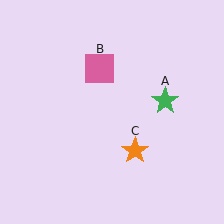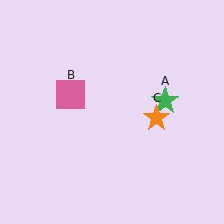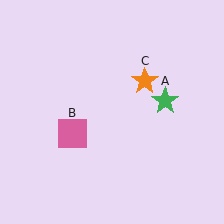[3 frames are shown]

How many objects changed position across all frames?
2 objects changed position: pink square (object B), orange star (object C).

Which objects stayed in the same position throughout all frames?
Green star (object A) remained stationary.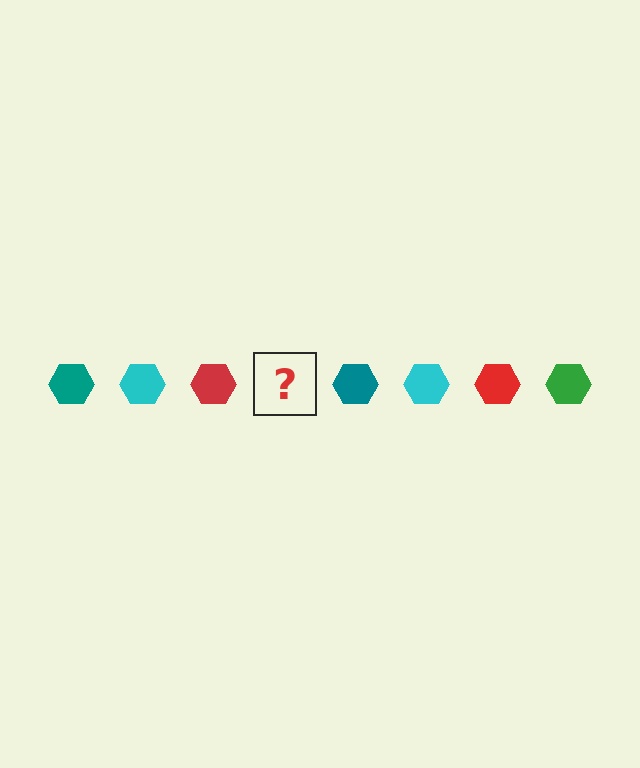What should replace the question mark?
The question mark should be replaced with a green hexagon.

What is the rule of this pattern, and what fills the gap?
The rule is that the pattern cycles through teal, cyan, red, green hexagons. The gap should be filled with a green hexagon.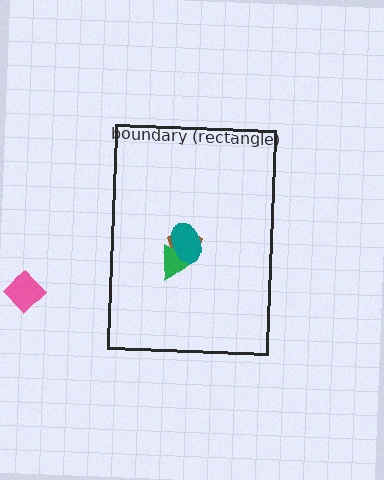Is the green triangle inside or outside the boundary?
Inside.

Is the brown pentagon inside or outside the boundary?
Inside.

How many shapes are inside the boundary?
3 inside, 1 outside.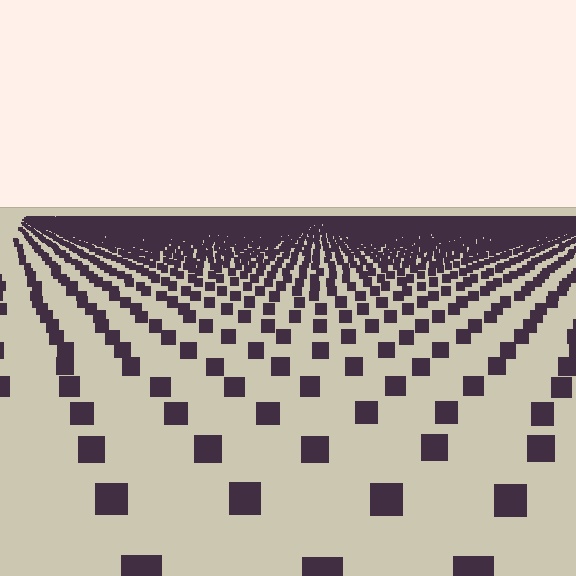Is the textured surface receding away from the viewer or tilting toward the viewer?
The surface is receding away from the viewer. Texture elements get smaller and denser toward the top.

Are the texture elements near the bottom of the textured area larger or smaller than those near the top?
Larger. Near the bottom, elements are closer to the viewer and appear at a bigger on-screen size.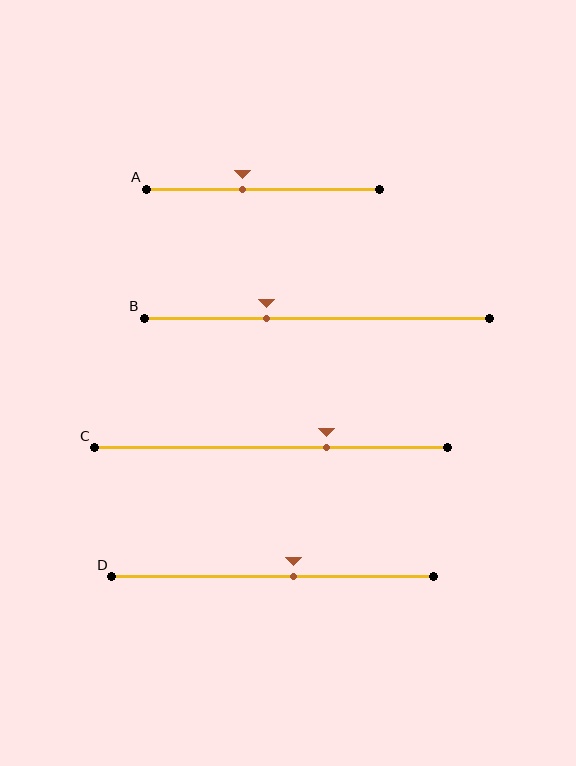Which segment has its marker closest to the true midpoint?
Segment D has its marker closest to the true midpoint.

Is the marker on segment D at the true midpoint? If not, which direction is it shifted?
No, the marker on segment D is shifted to the right by about 6% of the segment length.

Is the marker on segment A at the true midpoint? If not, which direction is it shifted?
No, the marker on segment A is shifted to the left by about 9% of the segment length.